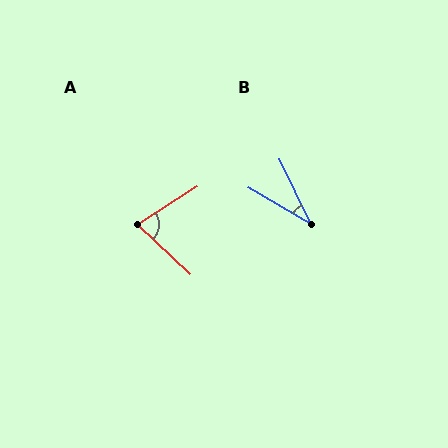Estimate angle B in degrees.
Approximately 34 degrees.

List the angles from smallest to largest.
B (34°), A (76°).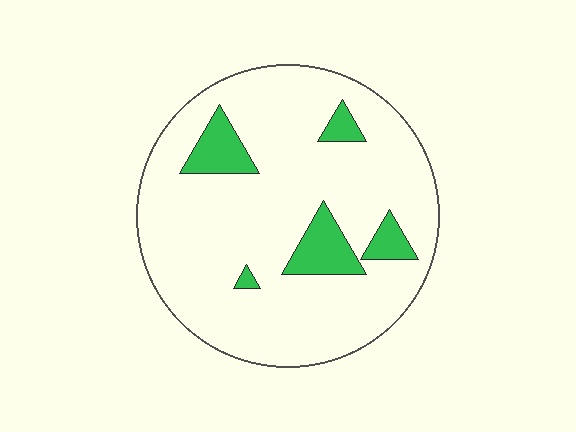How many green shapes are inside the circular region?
5.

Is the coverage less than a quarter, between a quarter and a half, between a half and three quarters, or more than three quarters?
Less than a quarter.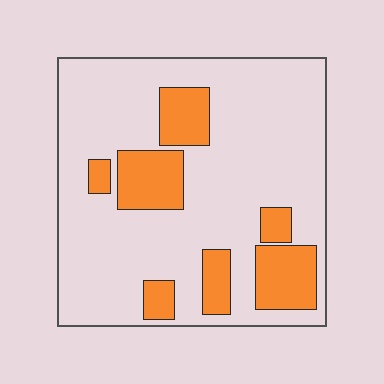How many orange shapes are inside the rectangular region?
7.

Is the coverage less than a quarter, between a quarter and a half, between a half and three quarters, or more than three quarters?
Less than a quarter.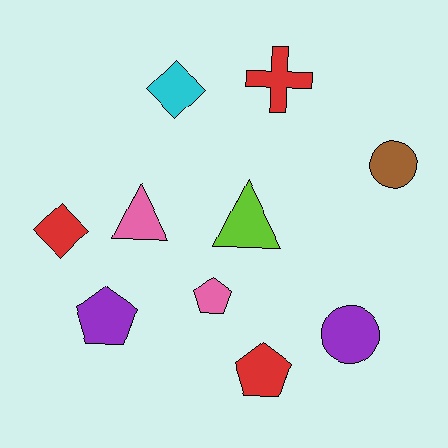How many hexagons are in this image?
There are no hexagons.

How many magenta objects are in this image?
There are no magenta objects.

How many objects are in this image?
There are 10 objects.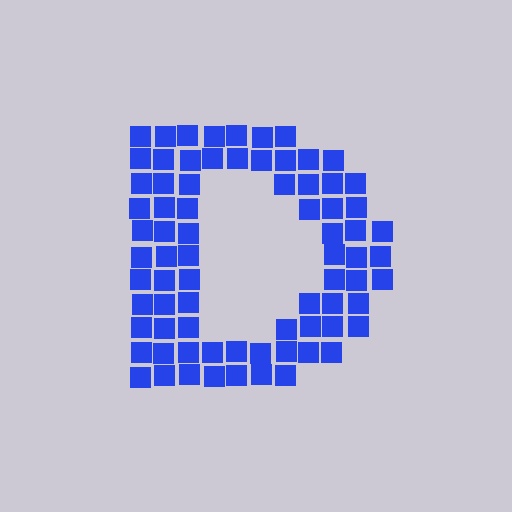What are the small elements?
The small elements are squares.